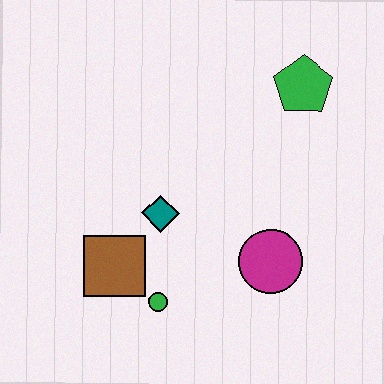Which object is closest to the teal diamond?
The brown square is closest to the teal diamond.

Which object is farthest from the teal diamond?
The green pentagon is farthest from the teal diamond.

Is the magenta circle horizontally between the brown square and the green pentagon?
Yes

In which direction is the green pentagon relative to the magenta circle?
The green pentagon is above the magenta circle.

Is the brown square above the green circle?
Yes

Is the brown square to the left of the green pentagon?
Yes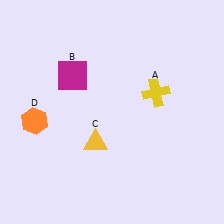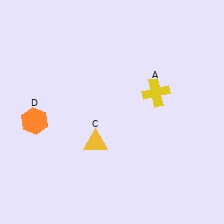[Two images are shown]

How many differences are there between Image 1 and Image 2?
There is 1 difference between the two images.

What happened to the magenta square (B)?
The magenta square (B) was removed in Image 2. It was in the top-left area of Image 1.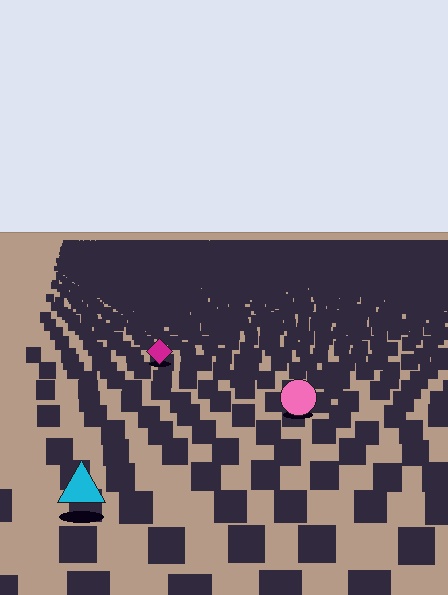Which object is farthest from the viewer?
The magenta diamond is farthest from the viewer. It appears smaller and the ground texture around it is denser.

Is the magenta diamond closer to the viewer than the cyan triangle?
No. The cyan triangle is closer — you can tell from the texture gradient: the ground texture is coarser near it.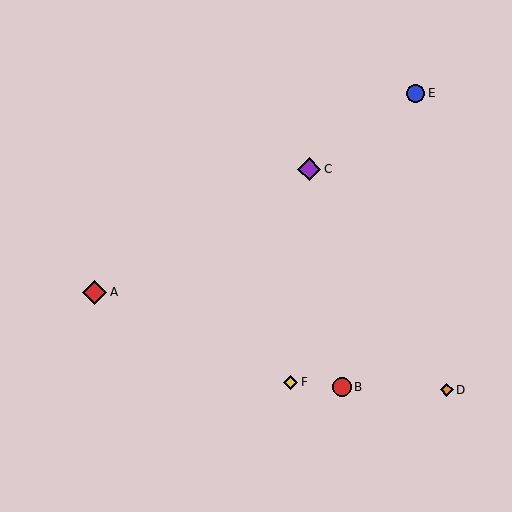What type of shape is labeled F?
Shape F is a yellow diamond.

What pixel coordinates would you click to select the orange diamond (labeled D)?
Click at (447, 390) to select the orange diamond D.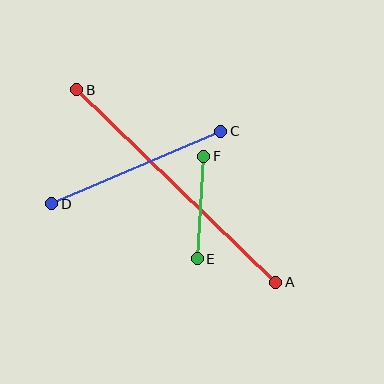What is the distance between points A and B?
The distance is approximately 277 pixels.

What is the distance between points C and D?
The distance is approximately 184 pixels.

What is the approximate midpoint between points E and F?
The midpoint is at approximately (200, 208) pixels.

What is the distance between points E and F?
The distance is approximately 103 pixels.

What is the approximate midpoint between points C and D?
The midpoint is at approximately (136, 167) pixels.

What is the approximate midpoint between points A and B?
The midpoint is at approximately (176, 186) pixels.